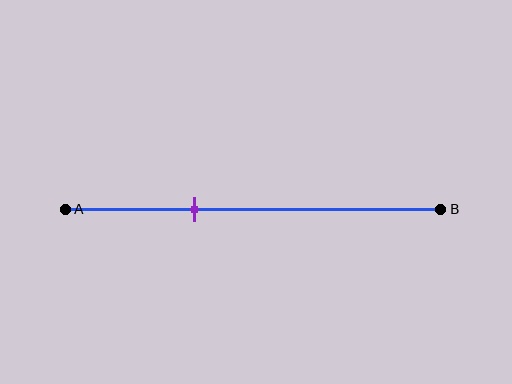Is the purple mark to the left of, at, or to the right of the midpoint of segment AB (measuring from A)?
The purple mark is to the left of the midpoint of segment AB.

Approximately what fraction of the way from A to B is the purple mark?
The purple mark is approximately 35% of the way from A to B.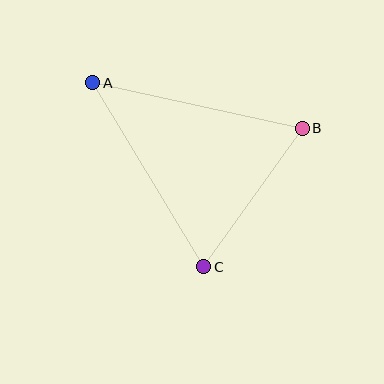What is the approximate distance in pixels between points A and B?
The distance between A and B is approximately 214 pixels.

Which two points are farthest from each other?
Points A and C are farthest from each other.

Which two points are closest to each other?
Points B and C are closest to each other.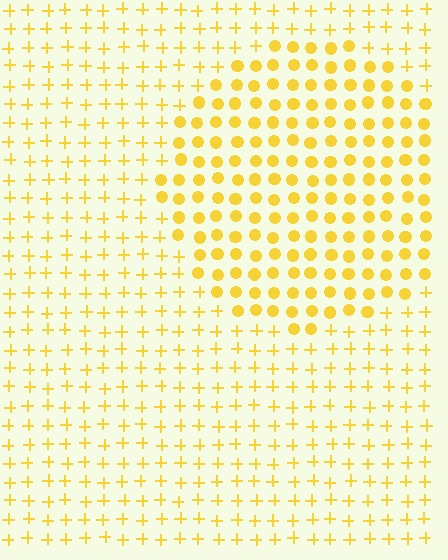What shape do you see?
I see a circle.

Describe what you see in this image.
The image is filled with small yellow elements arranged in a uniform grid. A circle-shaped region contains circles, while the surrounding area contains plus signs. The boundary is defined purely by the change in element shape.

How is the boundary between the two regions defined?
The boundary is defined by a change in element shape: circles inside vs. plus signs outside. All elements share the same color and spacing.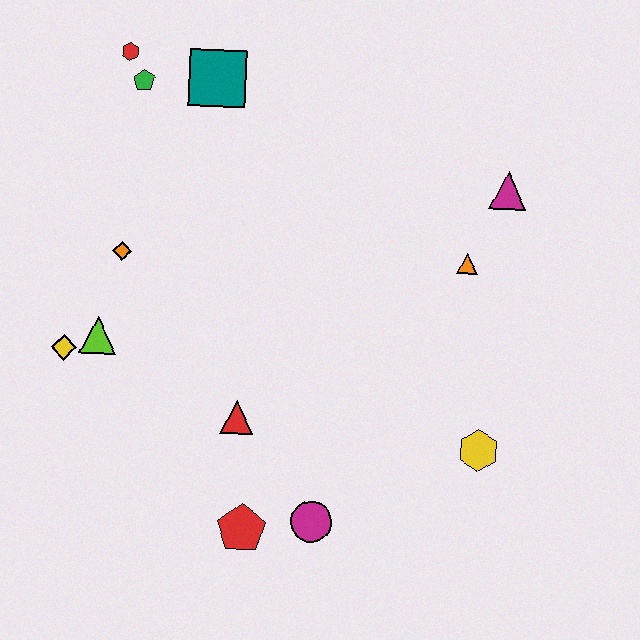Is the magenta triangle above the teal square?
No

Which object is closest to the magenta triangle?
The orange triangle is closest to the magenta triangle.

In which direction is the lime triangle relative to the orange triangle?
The lime triangle is to the left of the orange triangle.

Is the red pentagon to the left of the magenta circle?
Yes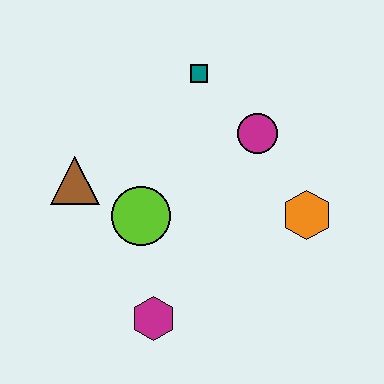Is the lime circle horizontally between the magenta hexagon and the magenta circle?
No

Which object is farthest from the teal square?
The magenta hexagon is farthest from the teal square.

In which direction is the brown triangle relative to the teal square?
The brown triangle is to the left of the teal square.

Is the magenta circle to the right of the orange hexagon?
No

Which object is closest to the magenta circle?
The teal square is closest to the magenta circle.